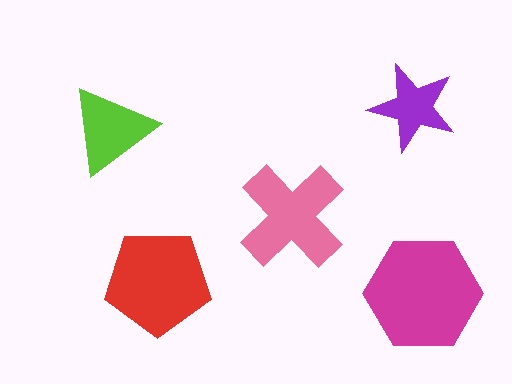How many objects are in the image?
There are 5 objects in the image.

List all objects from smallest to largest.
The purple star, the lime triangle, the pink cross, the red pentagon, the magenta hexagon.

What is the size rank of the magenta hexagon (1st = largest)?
1st.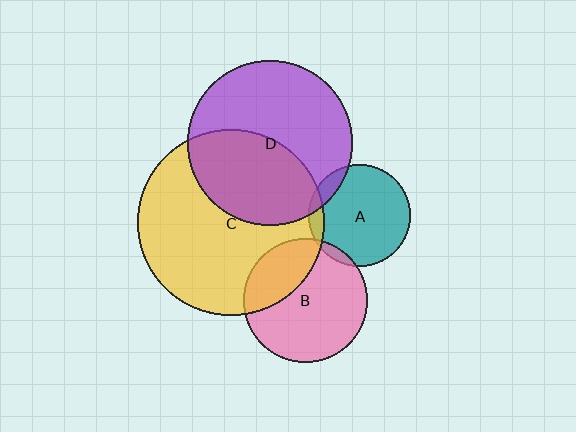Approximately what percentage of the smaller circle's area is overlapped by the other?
Approximately 30%.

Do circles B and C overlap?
Yes.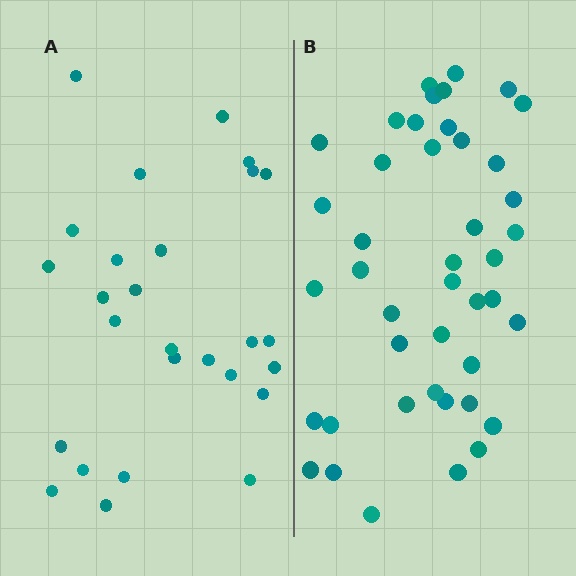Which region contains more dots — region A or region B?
Region B (the right region) has more dots.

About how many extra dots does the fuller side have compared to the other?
Region B has approximately 15 more dots than region A.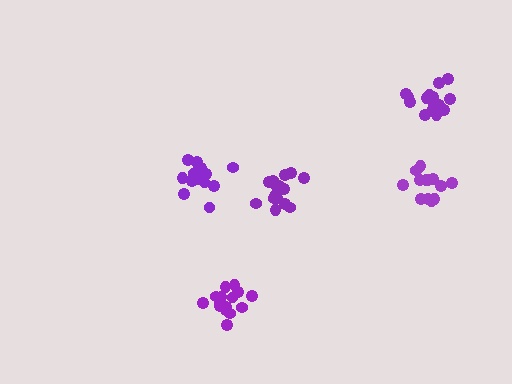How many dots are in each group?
Group 1: 16 dots, Group 2: 17 dots, Group 3: 13 dots, Group 4: 14 dots, Group 5: 16 dots (76 total).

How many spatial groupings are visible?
There are 5 spatial groupings.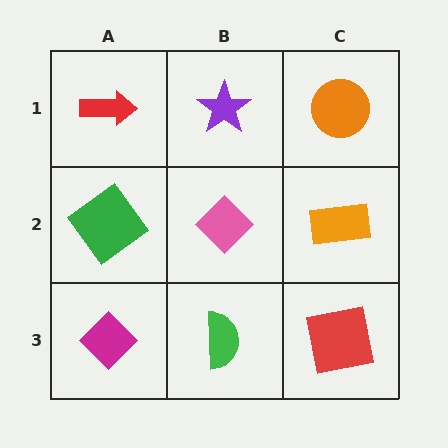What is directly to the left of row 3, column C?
A green semicircle.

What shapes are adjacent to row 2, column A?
A red arrow (row 1, column A), a magenta diamond (row 3, column A), a pink diamond (row 2, column B).